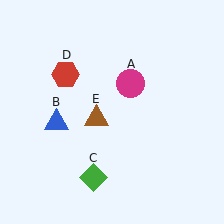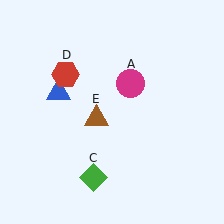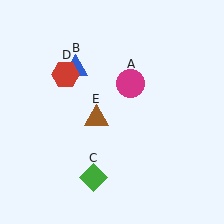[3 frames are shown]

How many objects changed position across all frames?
1 object changed position: blue triangle (object B).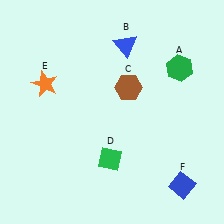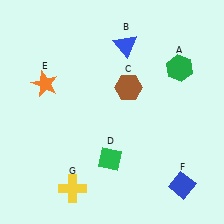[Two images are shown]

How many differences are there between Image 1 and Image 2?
There is 1 difference between the two images.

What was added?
A yellow cross (G) was added in Image 2.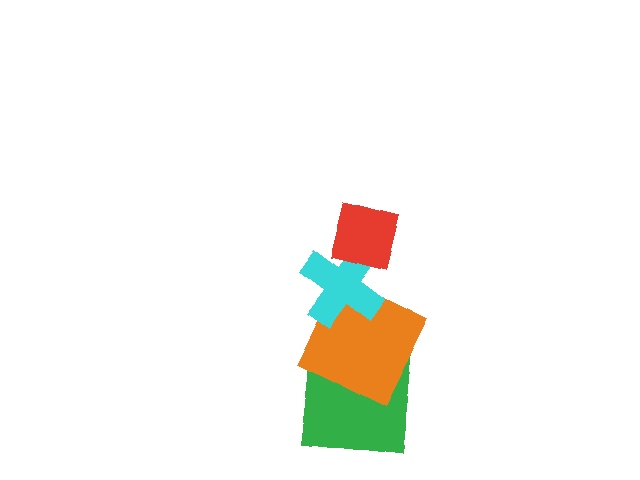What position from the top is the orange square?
The orange square is 3rd from the top.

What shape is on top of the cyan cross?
The red square is on top of the cyan cross.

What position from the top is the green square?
The green square is 4th from the top.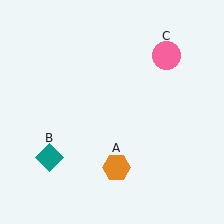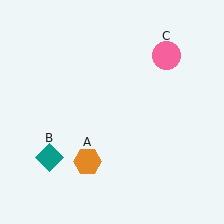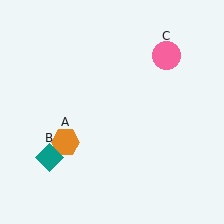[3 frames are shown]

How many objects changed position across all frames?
1 object changed position: orange hexagon (object A).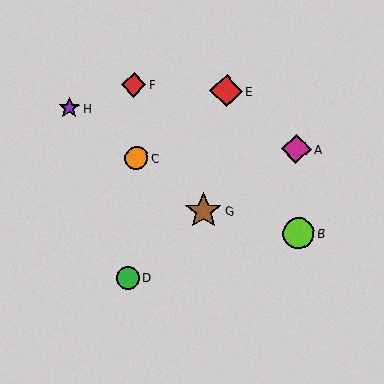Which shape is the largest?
The brown star (labeled G) is the largest.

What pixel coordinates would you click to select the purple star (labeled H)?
Click at (69, 108) to select the purple star H.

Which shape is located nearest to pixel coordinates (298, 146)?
The magenta diamond (labeled A) at (296, 149) is nearest to that location.